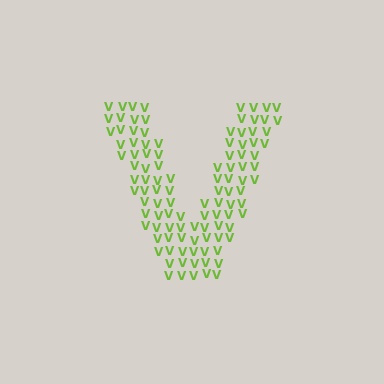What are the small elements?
The small elements are letter V's.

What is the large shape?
The large shape is the letter V.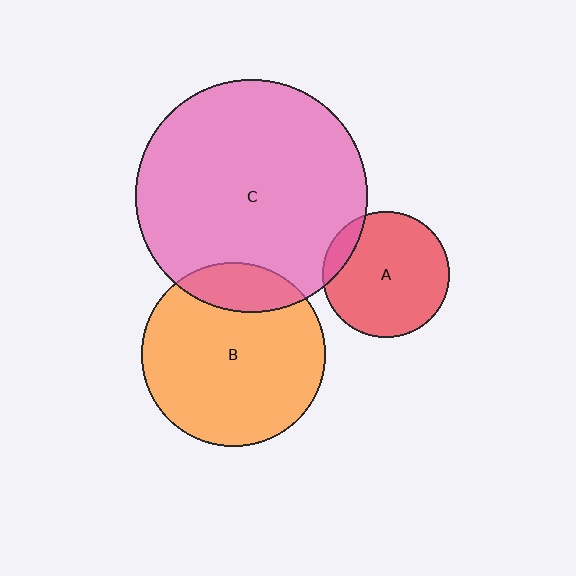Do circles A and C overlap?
Yes.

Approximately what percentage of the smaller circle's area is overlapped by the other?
Approximately 10%.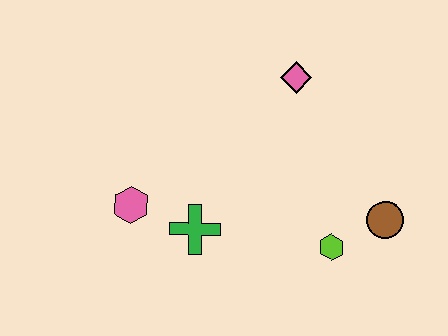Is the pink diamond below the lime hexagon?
No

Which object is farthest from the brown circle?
The pink hexagon is farthest from the brown circle.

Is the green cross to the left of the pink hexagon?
No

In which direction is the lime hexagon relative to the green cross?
The lime hexagon is to the right of the green cross.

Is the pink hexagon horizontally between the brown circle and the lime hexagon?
No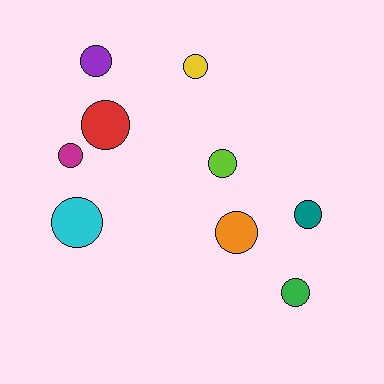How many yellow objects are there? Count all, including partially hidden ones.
There is 1 yellow object.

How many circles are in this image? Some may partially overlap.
There are 9 circles.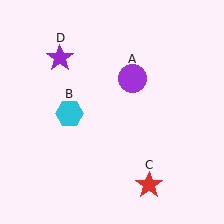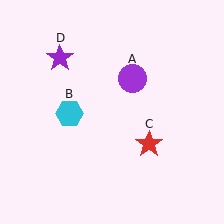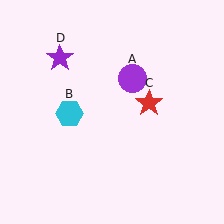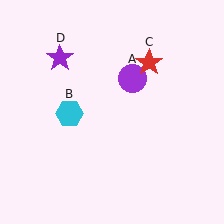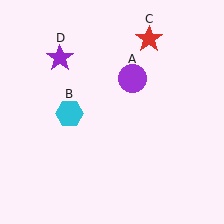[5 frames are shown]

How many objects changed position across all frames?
1 object changed position: red star (object C).